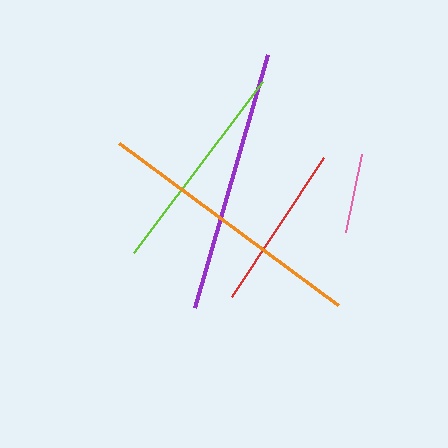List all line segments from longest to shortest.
From longest to shortest: orange, purple, lime, red, pink.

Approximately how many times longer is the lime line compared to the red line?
The lime line is approximately 1.3 times the length of the red line.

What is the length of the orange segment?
The orange segment is approximately 273 pixels long.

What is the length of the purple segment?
The purple segment is approximately 263 pixels long.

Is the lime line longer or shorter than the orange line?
The orange line is longer than the lime line.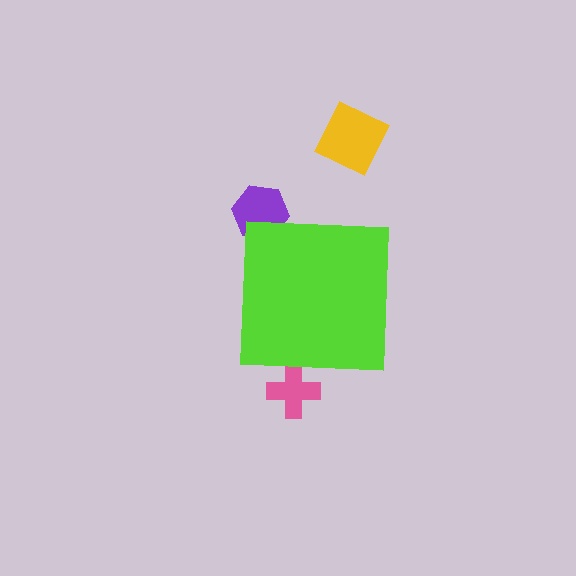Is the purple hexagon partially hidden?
Yes, the purple hexagon is partially hidden behind the lime square.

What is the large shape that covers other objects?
A lime square.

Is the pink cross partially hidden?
Yes, the pink cross is partially hidden behind the lime square.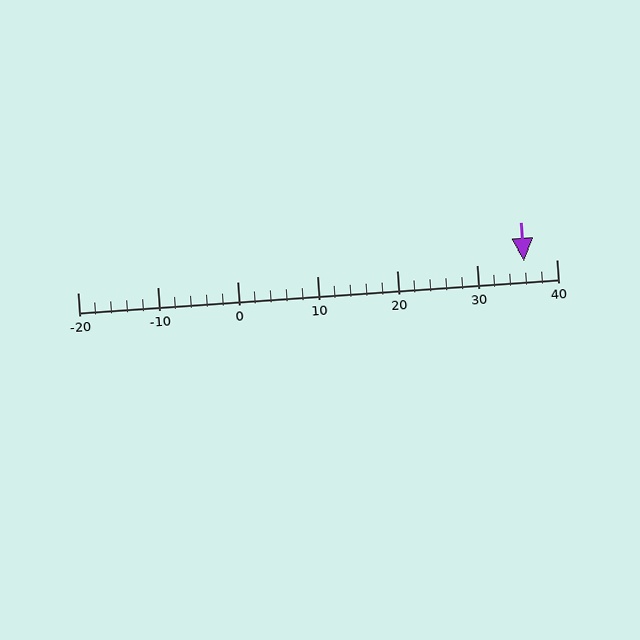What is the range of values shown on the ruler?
The ruler shows values from -20 to 40.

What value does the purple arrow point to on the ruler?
The purple arrow points to approximately 36.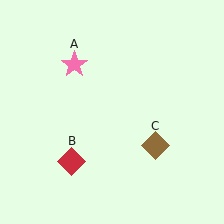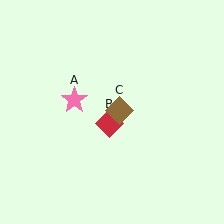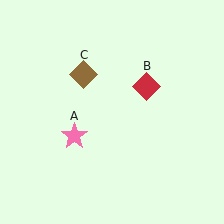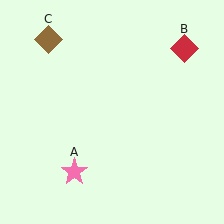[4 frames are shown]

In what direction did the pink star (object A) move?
The pink star (object A) moved down.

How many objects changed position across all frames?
3 objects changed position: pink star (object A), red diamond (object B), brown diamond (object C).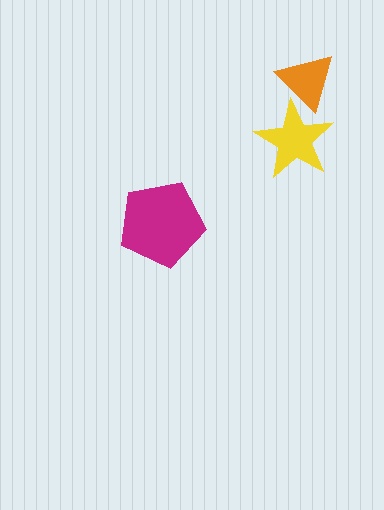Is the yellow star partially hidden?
No, no other shape covers it.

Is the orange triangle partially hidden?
Yes, it is partially covered by another shape.